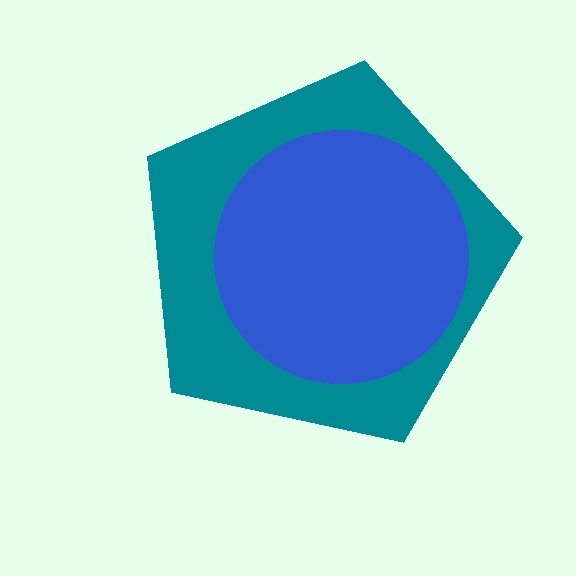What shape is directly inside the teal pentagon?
The blue circle.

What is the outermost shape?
The teal pentagon.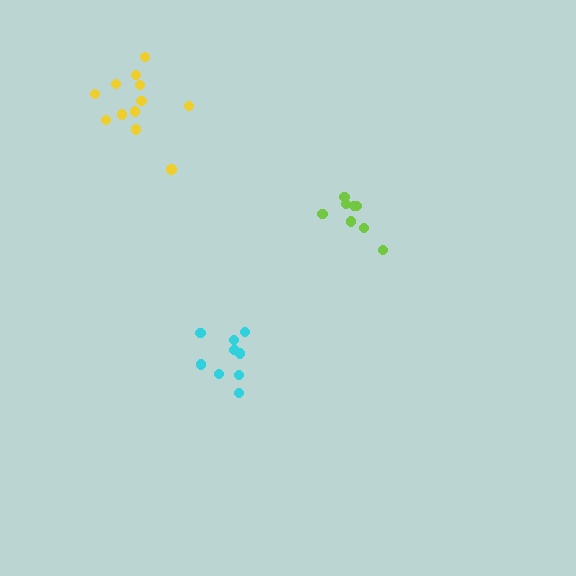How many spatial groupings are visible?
There are 3 spatial groupings.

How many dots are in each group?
Group 1: 9 dots, Group 2: 8 dots, Group 3: 12 dots (29 total).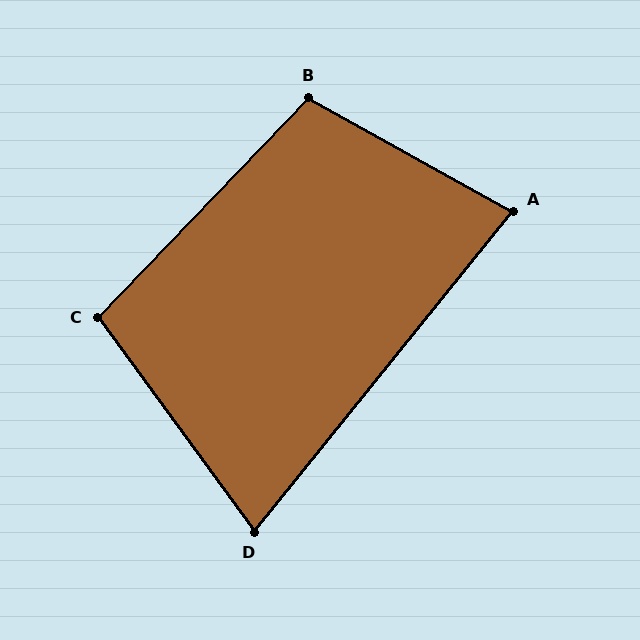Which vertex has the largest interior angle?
B, at approximately 105 degrees.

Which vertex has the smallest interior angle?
D, at approximately 75 degrees.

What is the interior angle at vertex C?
Approximately 100 degrees (obtuse).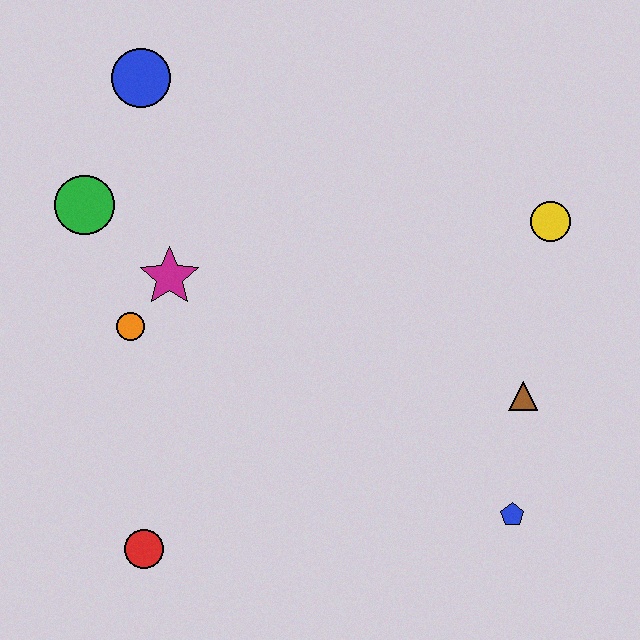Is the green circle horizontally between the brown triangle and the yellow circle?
No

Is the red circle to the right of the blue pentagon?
No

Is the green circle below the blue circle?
Yes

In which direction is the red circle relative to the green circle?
The red circle is below the green circle.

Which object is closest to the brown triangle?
The blue pentagon is closest to the brown triangle.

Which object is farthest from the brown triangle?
The blue circle is farthest from the brown triangle.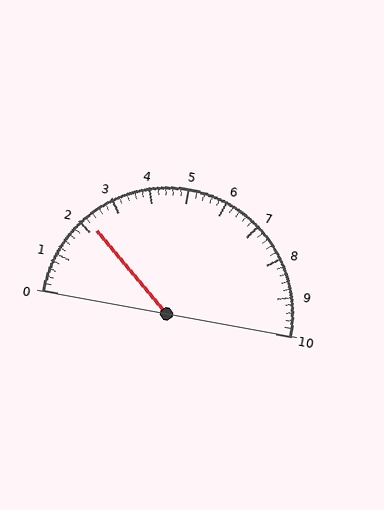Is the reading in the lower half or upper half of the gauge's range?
The reading is in the lower half of the range (0 to 10).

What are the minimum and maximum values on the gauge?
The gauge ranges from 0 to 10.